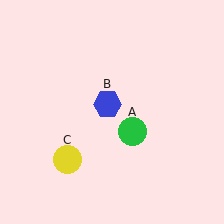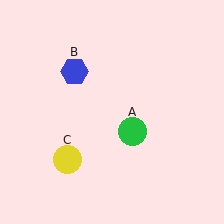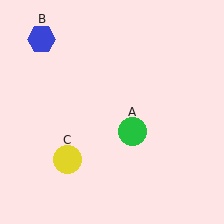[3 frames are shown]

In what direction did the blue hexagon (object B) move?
The blue hexagon (object B) moved up and to the left.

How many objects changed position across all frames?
1 object changed position: blue hexagon (object B).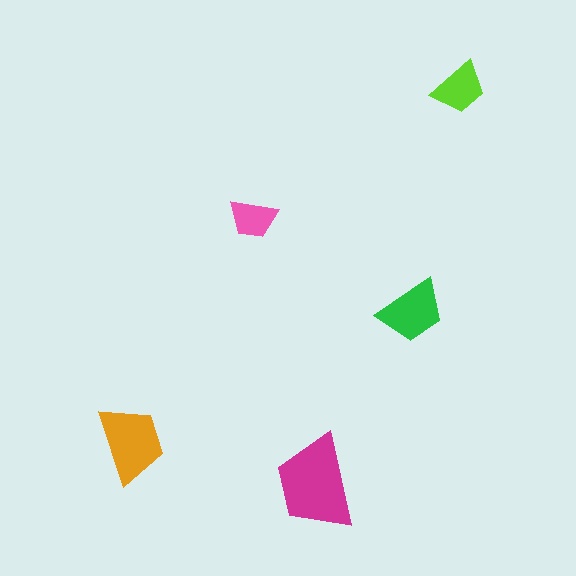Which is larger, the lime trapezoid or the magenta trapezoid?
The magenta one.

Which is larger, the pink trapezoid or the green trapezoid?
The green one.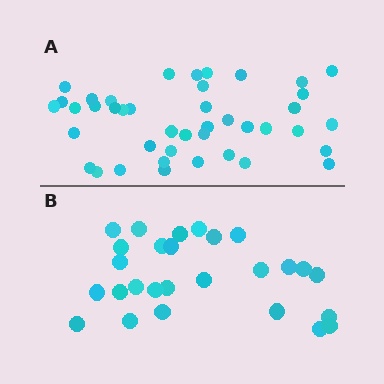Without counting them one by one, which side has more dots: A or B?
Region A (the top region) has more dots.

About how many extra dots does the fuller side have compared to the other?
Region A has approximately 15 more dots than region B.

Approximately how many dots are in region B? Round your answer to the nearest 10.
About 30 dots. (The exact count is 27, which rounds to 30.)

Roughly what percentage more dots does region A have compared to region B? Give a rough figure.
About 55% more.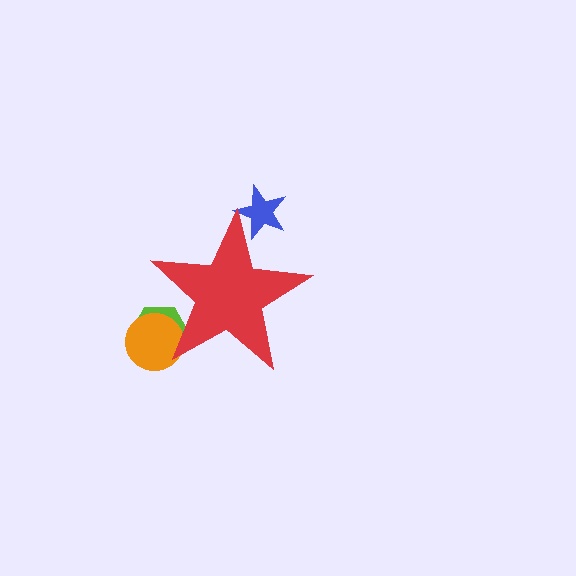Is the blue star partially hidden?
Yes, the blue star is partially hidden behind the red star.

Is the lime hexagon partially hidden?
Yes, the lime hexagon is partially hidden behind the red star.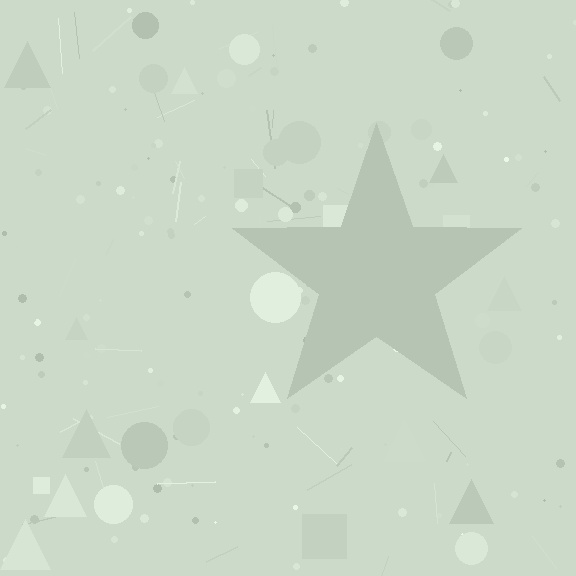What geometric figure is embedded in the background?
A star is embedded in the background.